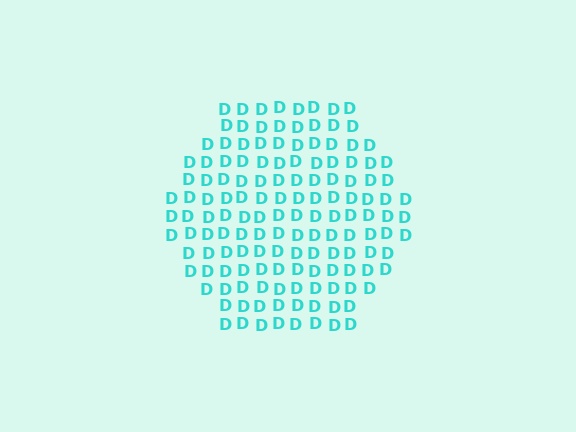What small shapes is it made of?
It is made of small letter D's.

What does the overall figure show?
The overall figure shows a hexagon.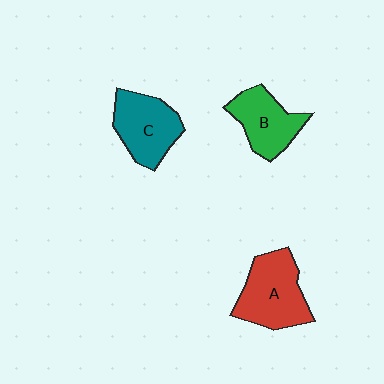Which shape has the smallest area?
Shape B (green).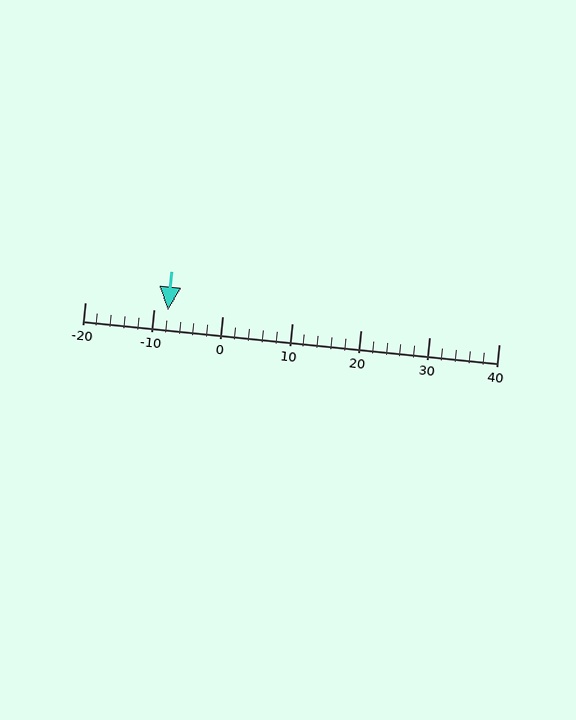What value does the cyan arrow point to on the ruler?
The cyan arrow points to approximately -8.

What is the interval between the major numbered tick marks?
The major tick marks are spaced 10 units apart.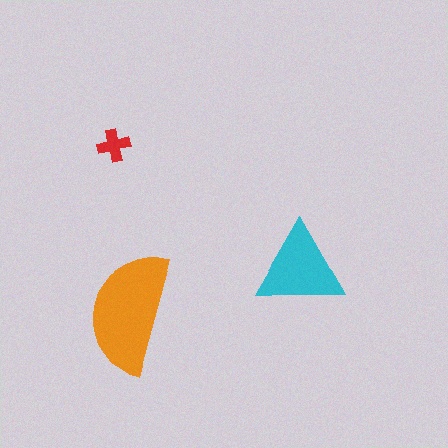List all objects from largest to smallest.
The orange semicircle, the cyan triangle, the red cross.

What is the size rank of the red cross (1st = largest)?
3rd.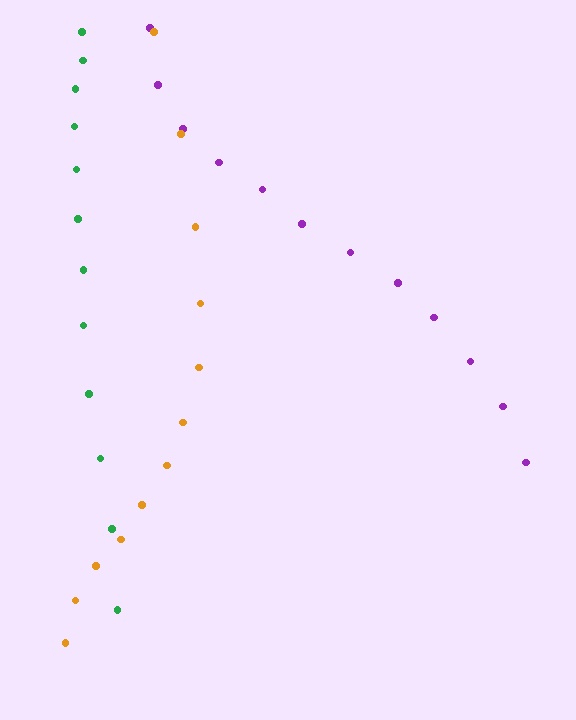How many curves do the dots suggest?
There are 3 distinct paths.